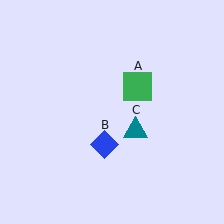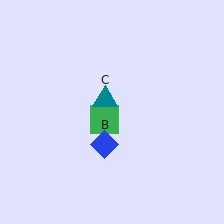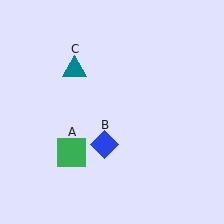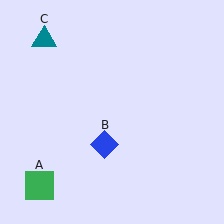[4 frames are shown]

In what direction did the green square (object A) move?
The green square (object A) moved down and to the left.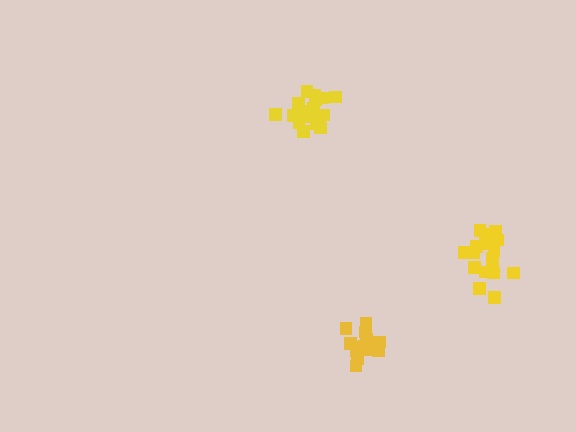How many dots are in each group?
Group 1: 19 dots, Group 2: 18 dots, Group 3: 15 dots (52 total).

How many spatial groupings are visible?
There are 3 spatial groupings.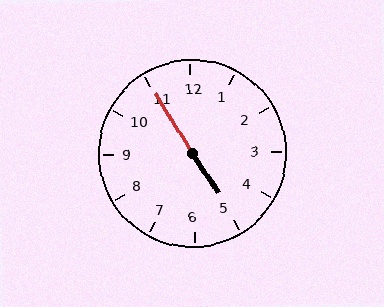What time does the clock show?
4:55.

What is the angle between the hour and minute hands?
Approximately 178 degrees.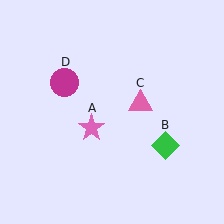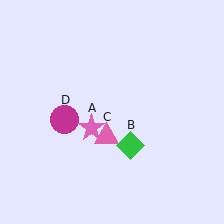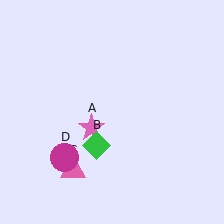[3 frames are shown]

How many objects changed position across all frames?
3 objects changed position: green diamond (object B), pink triangle (object C), magenta circle (object D).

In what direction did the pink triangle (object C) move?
The pink triangle (object C) moved down and to the left.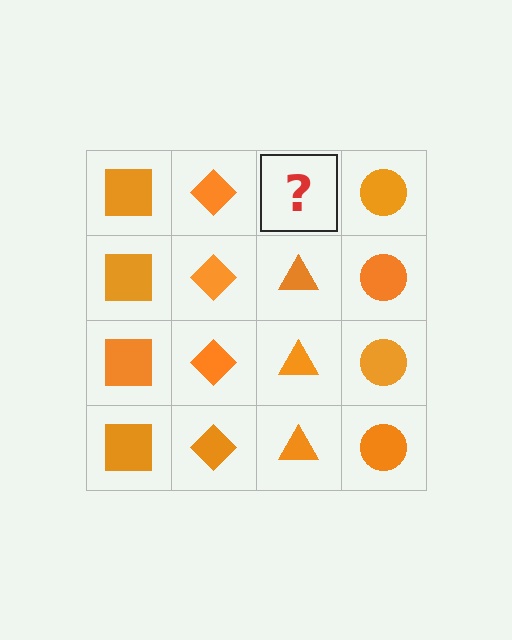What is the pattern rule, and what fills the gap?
The rule is that each column has a consistent shape. The gap should be filled with an orange triangle.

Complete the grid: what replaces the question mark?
The question mark should be replaced with an orange triangle.